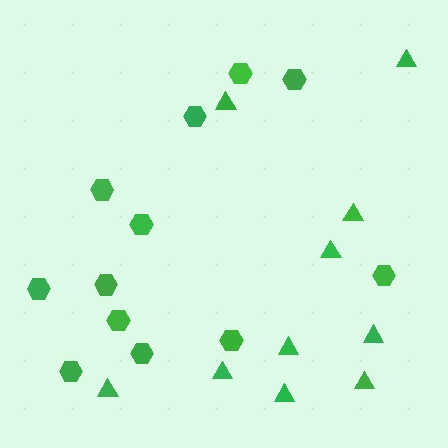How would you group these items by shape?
There are 2 groups: one group of hexagons (12) and one group of triangles (10).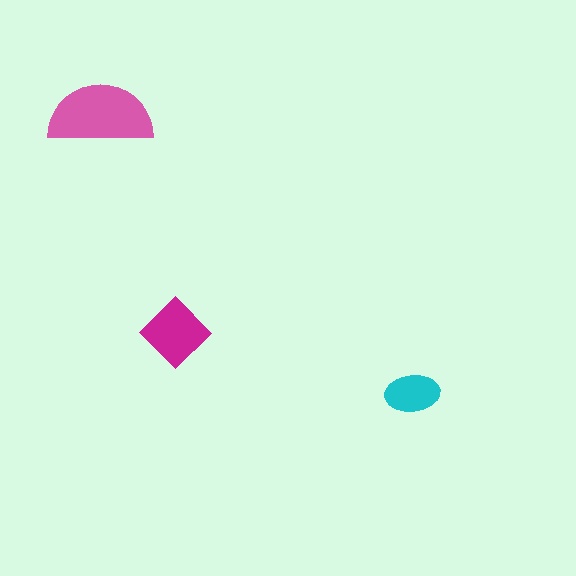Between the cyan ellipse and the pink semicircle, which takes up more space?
The pink semicircle.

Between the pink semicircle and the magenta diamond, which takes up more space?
The pink semicircle.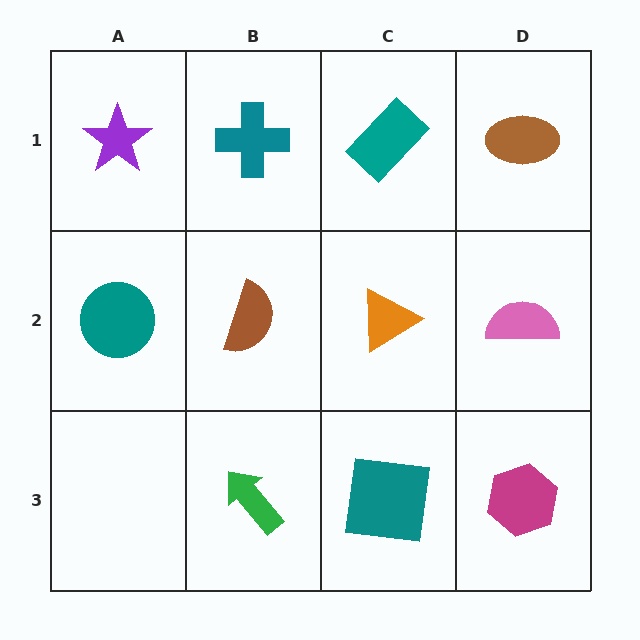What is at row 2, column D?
A pink semicircle.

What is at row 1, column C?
A teal rectangle.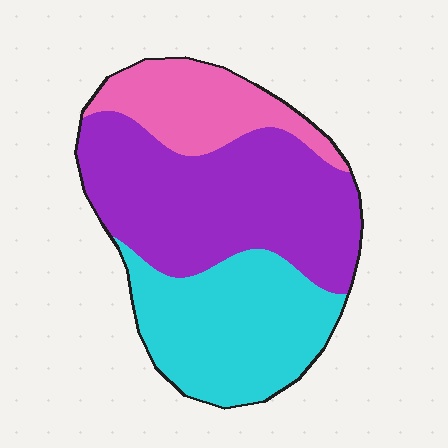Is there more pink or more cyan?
Cyan.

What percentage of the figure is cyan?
Cyan covers 34% of the figure.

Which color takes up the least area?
Pink, at roughly 20%.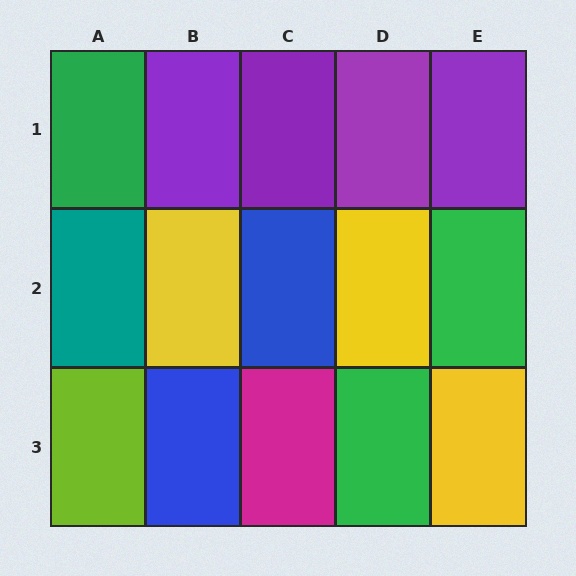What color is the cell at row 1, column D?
Purple.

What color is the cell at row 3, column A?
Lime.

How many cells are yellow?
3 cells are yellow.